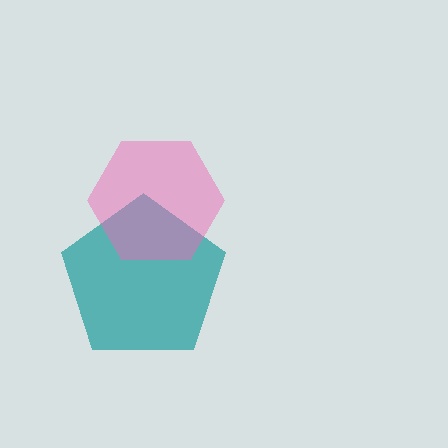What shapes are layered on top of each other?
The layered shapes are: a teal pentagon, a pink hexagon.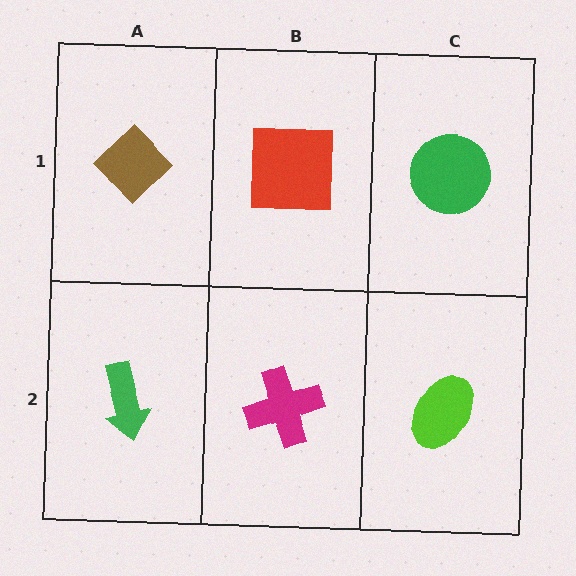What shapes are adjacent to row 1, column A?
A green arrow (row 2, column A), a red square (row 1, column B).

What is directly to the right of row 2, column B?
A lime ellipse.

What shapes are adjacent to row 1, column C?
A lime ellipse (row 2, column C), a red square (row 1, column B).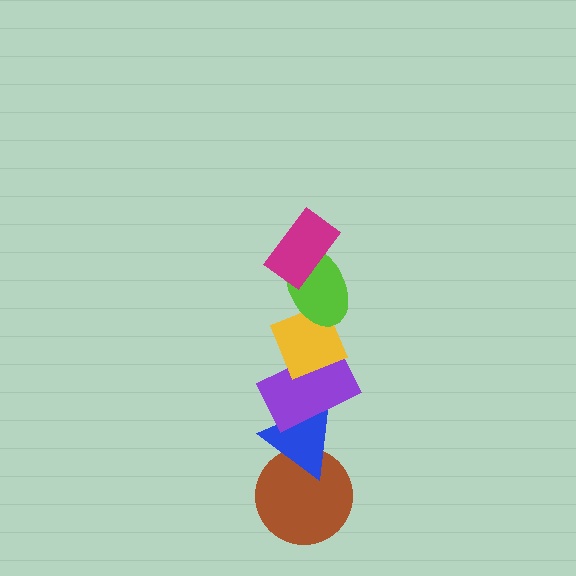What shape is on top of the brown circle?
The blue triangle is on top of the brown circle.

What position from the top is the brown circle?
The brown circle is 6th from the top.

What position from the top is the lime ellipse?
The lime ellipse is 2nd from the top.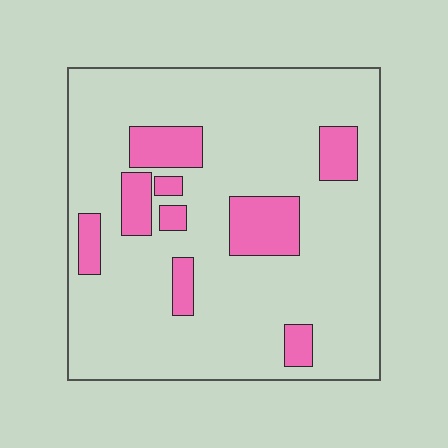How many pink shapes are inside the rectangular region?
9.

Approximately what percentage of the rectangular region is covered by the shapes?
Approximately 15%.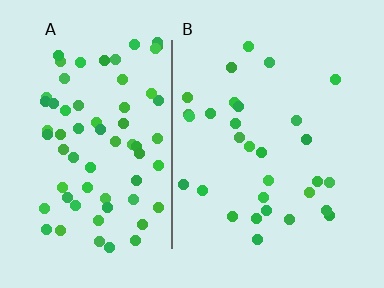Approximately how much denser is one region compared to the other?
Approximately 2.3× — region A over region B.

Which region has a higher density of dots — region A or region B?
A (the left).